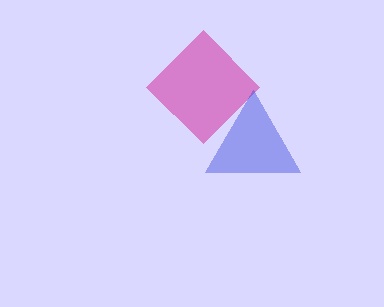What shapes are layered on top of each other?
The layered shapes are: a magenta diamond, a blue triangle.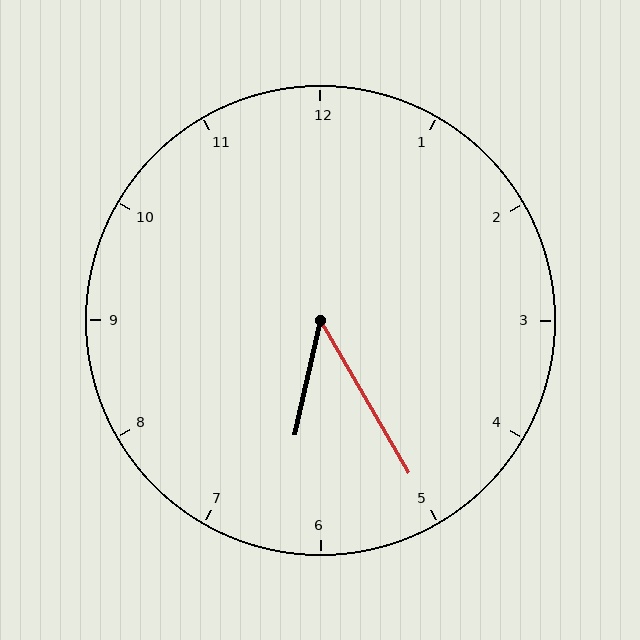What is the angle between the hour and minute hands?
Approximately 42 degrees.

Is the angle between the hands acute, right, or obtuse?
It is acute.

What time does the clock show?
6:25.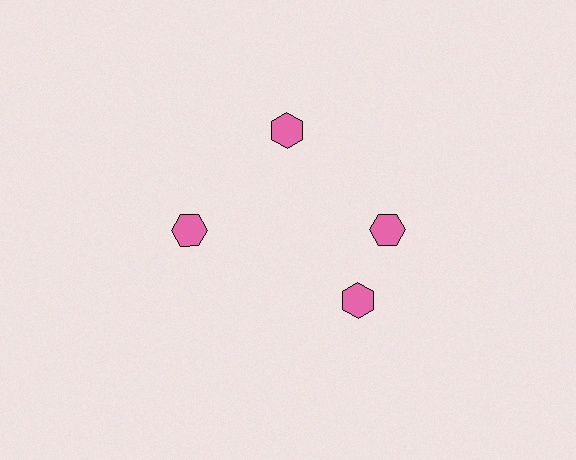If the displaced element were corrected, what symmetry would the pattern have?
It would have 4-fold rotational symmetry — the pattern would map onto itself every 90 degrees.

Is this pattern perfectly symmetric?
No. The 4 pink hexagons are arranged in a ring, but one element near the 6 o'clock position is rotated out of alignment along the ring, breaking the 4-fold rotational symmetry.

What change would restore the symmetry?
The symmetry would be restored by rotating it back into even spacing with its neighbors so that all 4 hexagons sit at equal angles and equal distance from the center.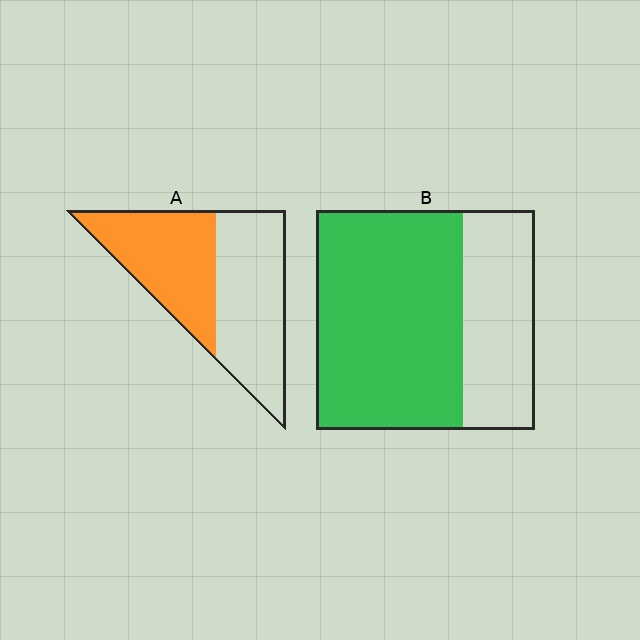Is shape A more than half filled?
Roughly half.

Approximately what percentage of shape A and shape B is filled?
A is approximately 45% and B is approximately 65%.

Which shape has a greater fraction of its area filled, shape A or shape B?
Shape B.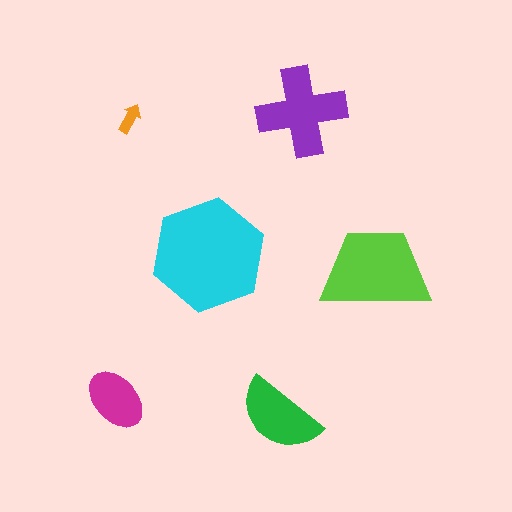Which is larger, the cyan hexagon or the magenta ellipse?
The cyan hexagon.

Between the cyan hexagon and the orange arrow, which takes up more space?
The cyan hexagon.